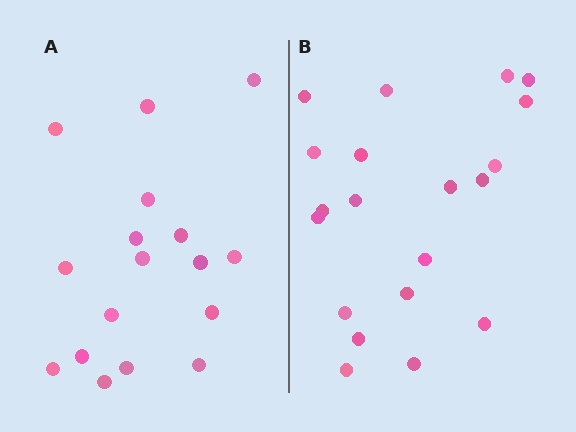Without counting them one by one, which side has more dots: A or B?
Region B (the right region) has more dots.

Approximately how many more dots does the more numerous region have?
Region B has just a few more — roughly 2 or 3 more dots than region A.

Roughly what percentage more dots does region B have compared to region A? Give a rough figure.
About 20% more.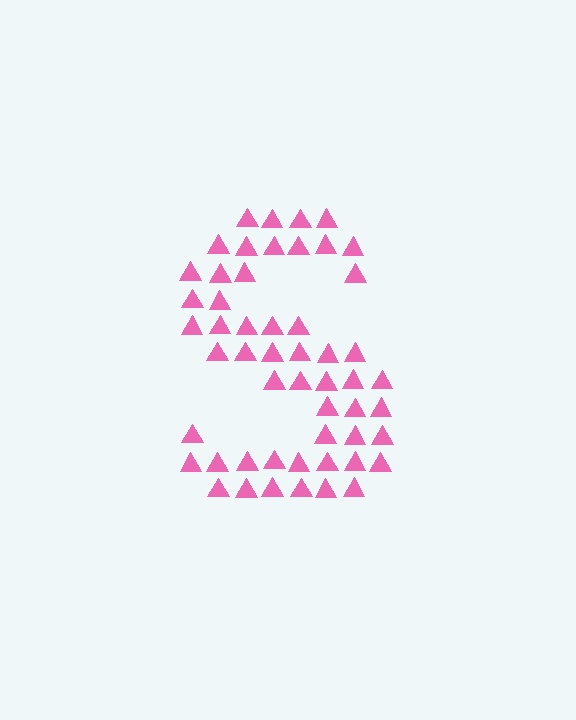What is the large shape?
The large shape is the letter S.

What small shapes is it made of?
It is made of small triangles.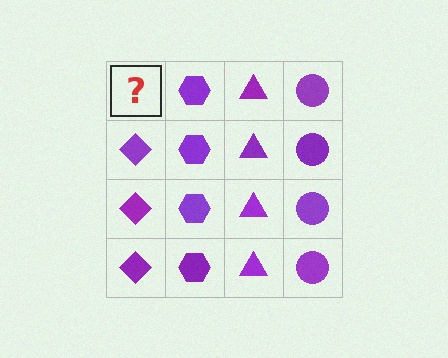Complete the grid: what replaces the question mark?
The question mark should be replaced with a purple diamond.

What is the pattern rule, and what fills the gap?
The rule is that each column has a consistent shape. The gap should be filled with a purple diamond.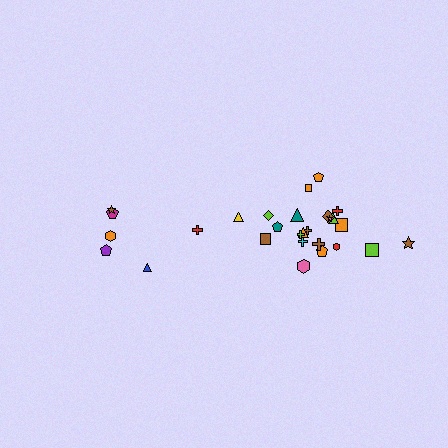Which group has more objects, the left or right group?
The right group.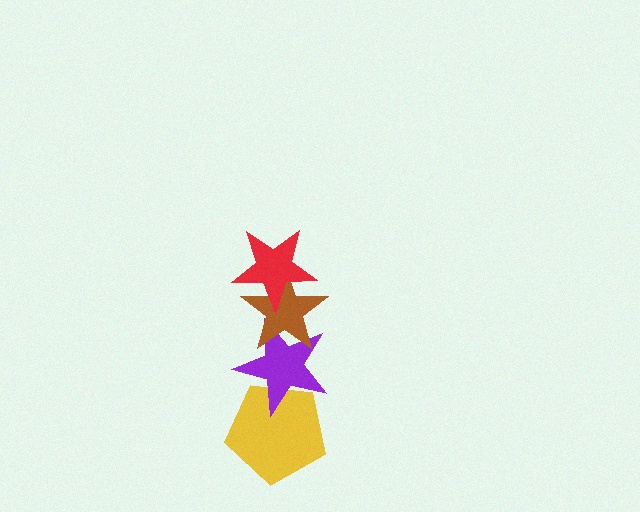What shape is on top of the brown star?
The red star is on top of the brown star.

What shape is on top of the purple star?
The brown star is on top of the purple star.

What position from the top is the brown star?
The brown star is 2nd from the top.